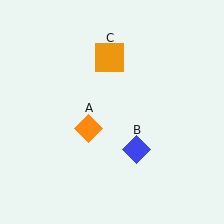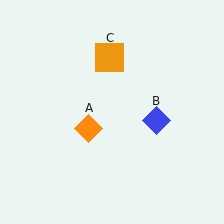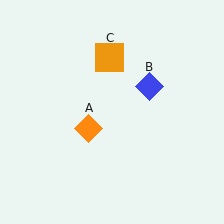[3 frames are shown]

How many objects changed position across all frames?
1 object changed position: blue diamond (object B).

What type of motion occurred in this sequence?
The blue diamond (object B) rotated counterclockwise around the center of the scene.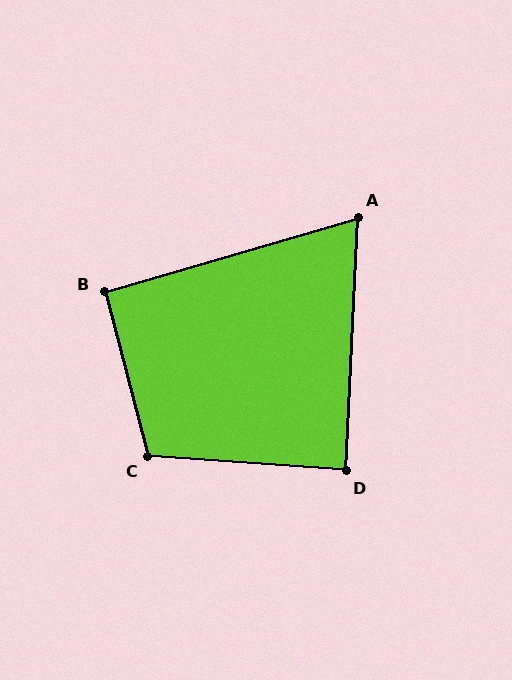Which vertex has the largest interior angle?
C, at approximately 109 degrees.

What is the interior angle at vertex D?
Approximately 88 degrees (approximately right).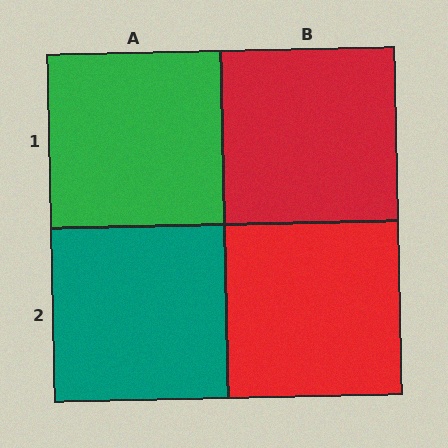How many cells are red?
2 cells are red.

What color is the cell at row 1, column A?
Green.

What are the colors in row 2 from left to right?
Teal, red.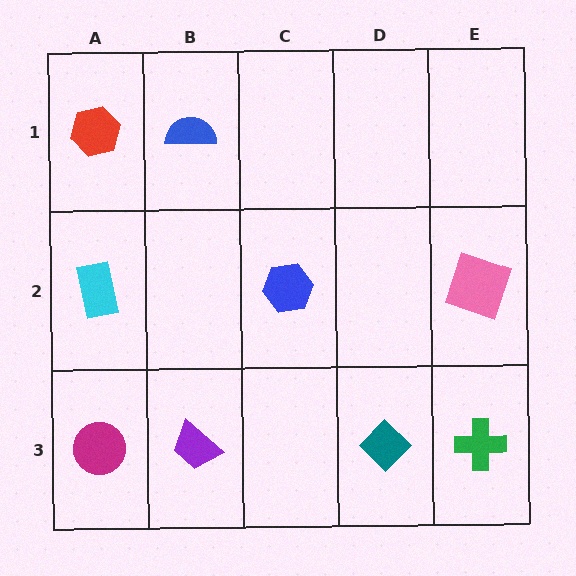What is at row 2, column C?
A blue hexagon.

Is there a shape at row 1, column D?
No, that cell is empty.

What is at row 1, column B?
A blue semicircle.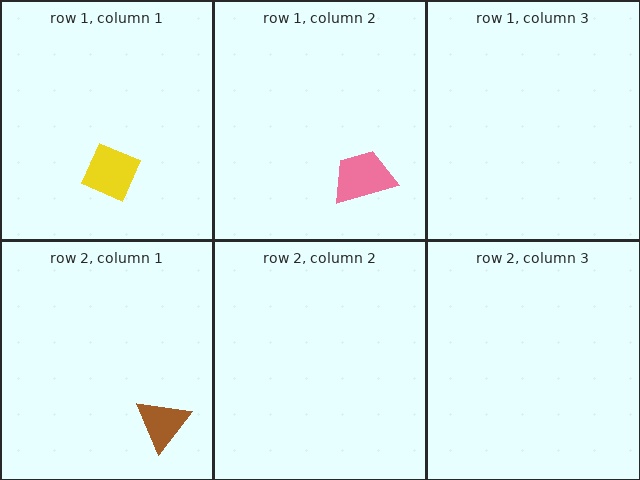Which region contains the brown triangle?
The row 2, column 1 region.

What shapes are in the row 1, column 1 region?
The yellow diamond.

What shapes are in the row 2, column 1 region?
The brown triangle.